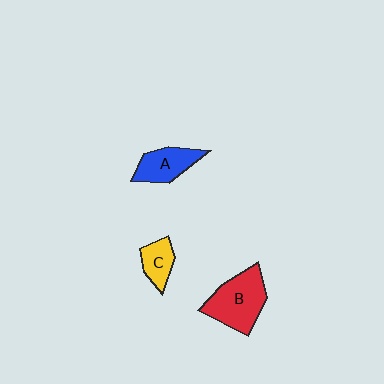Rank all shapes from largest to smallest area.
From largest to smallest: B (red), A (blue), C (yellow).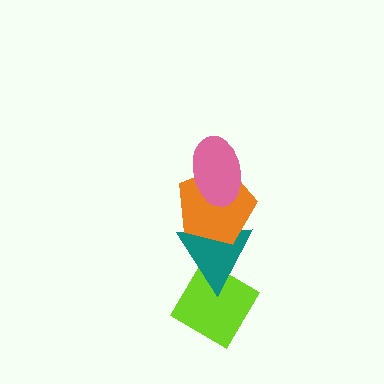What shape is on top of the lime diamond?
The teal triangle is on top of the lime diamond.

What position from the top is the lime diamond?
The lime diamond is 4th from the top.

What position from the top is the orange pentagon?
The orange pentagon is 2nd from the top.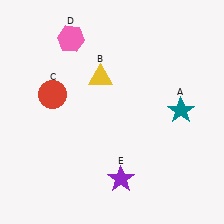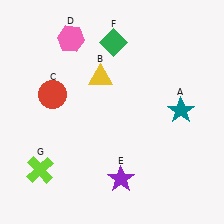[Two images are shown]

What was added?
A green diamond (F), a lime cross (G) were added in Image 2.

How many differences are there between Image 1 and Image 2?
There are 2 differences between the two images.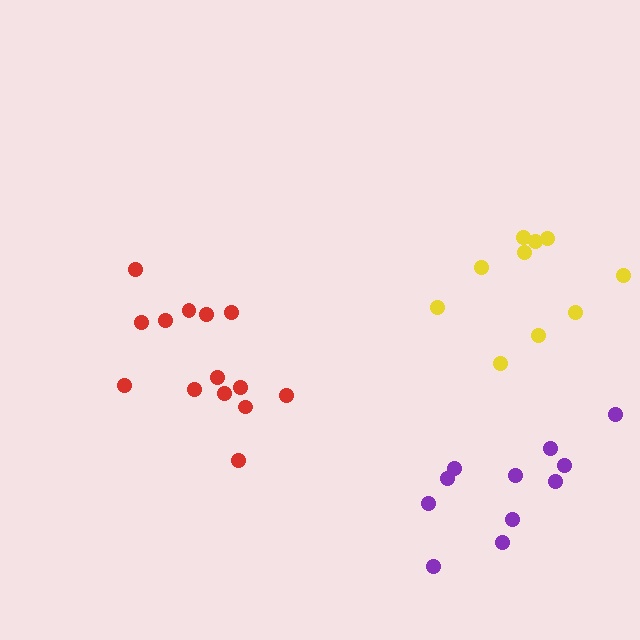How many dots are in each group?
Group 1: 14 dots, Group 2: 10 dots, Group 3: 11 dots (35 total).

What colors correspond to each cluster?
The clusters are colored: red, yellow, purple.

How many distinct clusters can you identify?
There are 3 distinct clusters.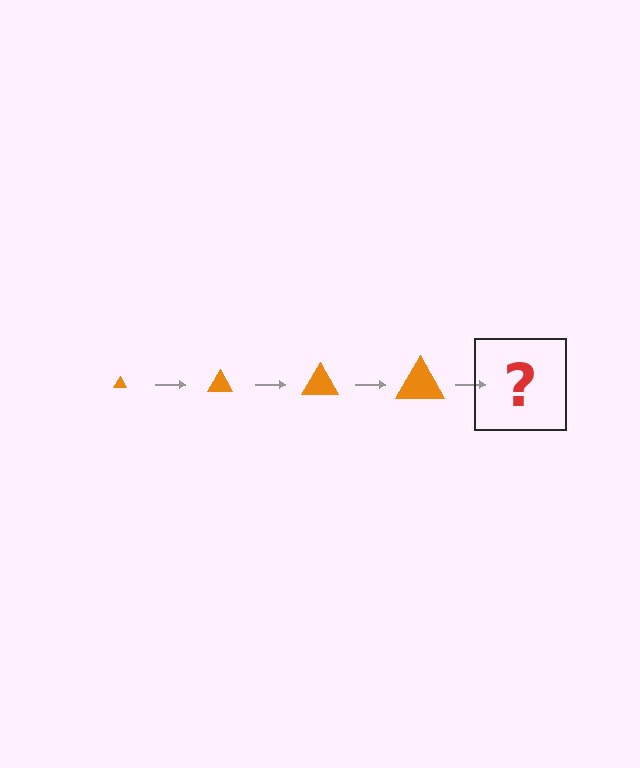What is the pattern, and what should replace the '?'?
The pattern is that the triangle gets progressively larger each step. The '?' should be an orange triangle, larger than the previous one.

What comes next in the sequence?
The next element should be an orange triangle, larger than the previous one.